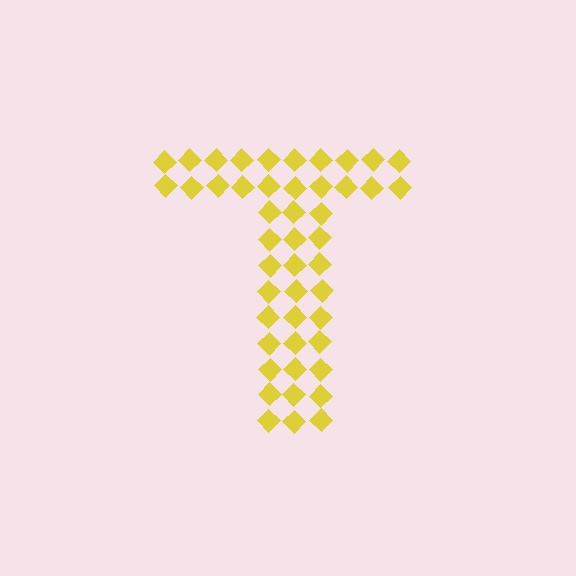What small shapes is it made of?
It is made of small diamonds.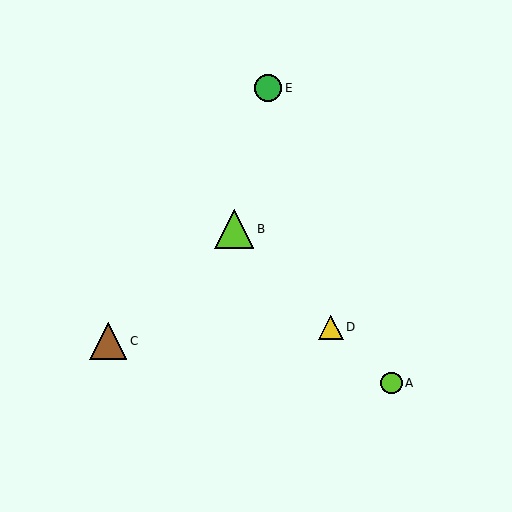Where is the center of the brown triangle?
The center of the brown triangle is at (108, 341).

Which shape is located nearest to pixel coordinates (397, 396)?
The lime circle (labeled A) at (391, 383) is nearest to that location.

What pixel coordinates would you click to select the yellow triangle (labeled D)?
Click at (331, 327) to select the yellow triangle D.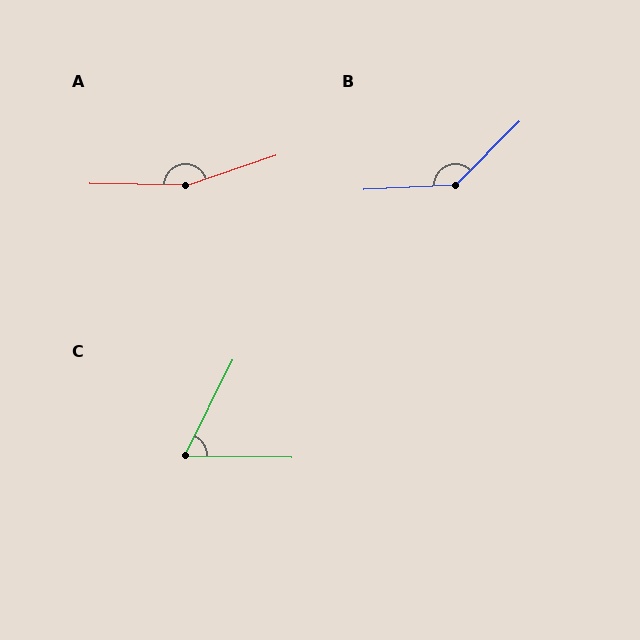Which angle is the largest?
A, at approximately 160 degrees.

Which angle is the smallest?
C, at approximately 64 degrees.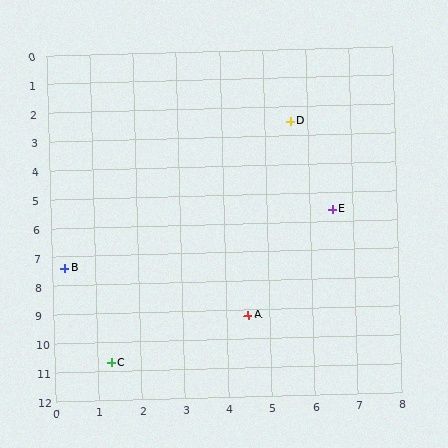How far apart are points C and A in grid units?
Points C and A are about 3.5 grid units apart.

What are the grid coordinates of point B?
Point B is at approximately (0.3, 7.4).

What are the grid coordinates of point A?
Point A is at approximately (4.5, 9.2).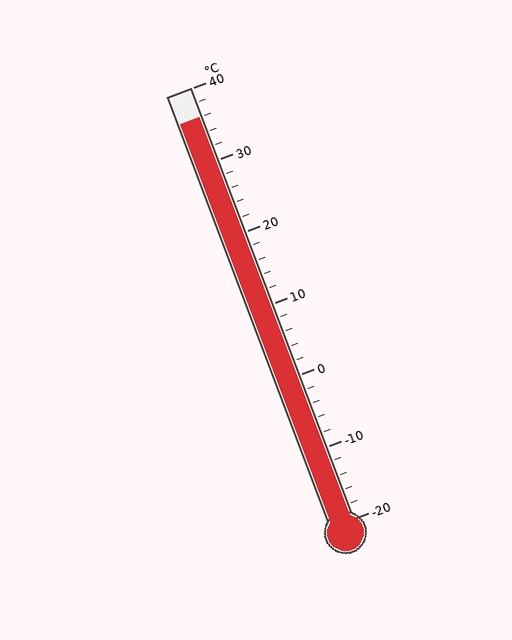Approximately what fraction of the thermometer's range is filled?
The thermometer is filled to approximately 95% of its range.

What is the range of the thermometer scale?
The thermometer scale ranges from -20°C to 40°C.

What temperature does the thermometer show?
The thermometer shows approximately 36°C.